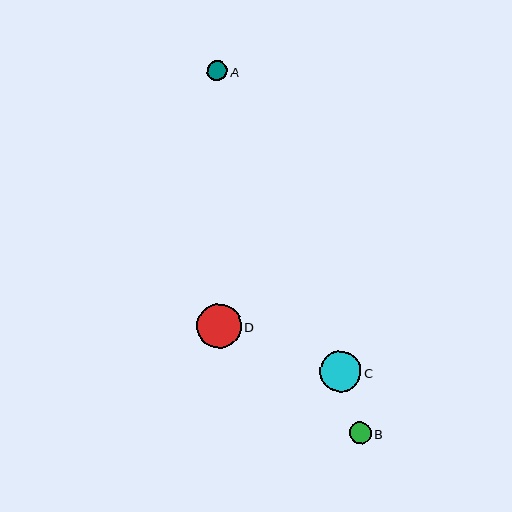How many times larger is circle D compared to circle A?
Circle D is approximately 2.2 times the size of circle A.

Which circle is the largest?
Circle D is the largest with a size of approximately 45 pixels.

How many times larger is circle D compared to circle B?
Circle D is approximately 2.0 times the size of circle B.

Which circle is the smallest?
Circle A is the smallest with a size of approximately 20 pixels.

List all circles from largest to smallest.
From largest to smallest: D, C, B, A.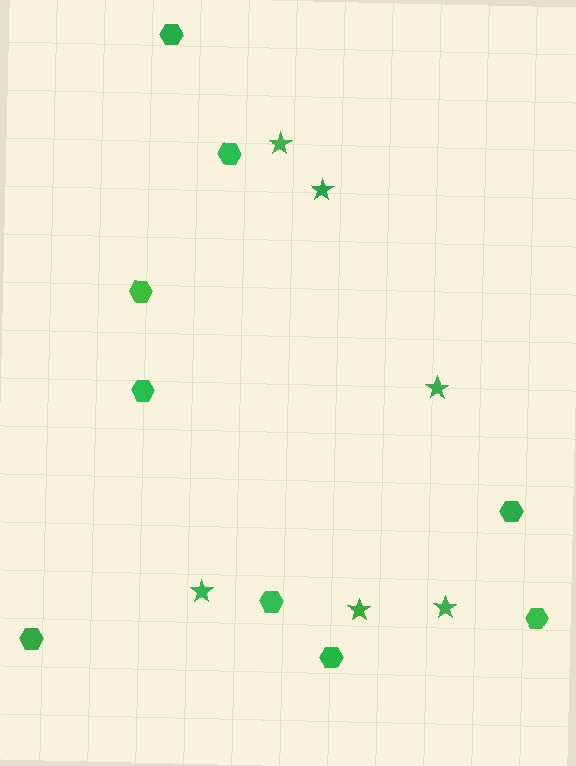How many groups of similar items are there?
There are 2 groups: one group of hexagons (9) and one group of stars (6).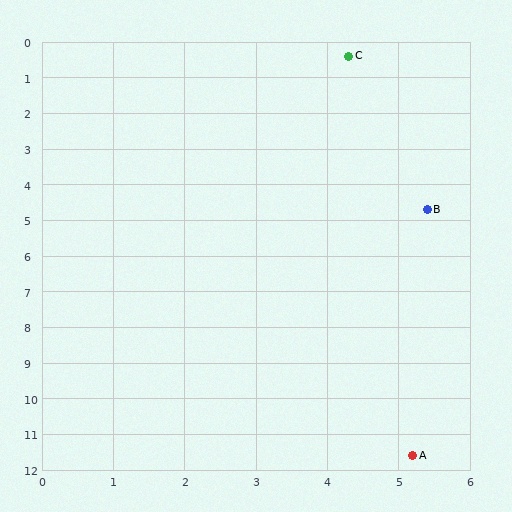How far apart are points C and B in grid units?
Points C and B are about 4.4 grid units apart.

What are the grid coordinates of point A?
Point A is at approximately (5.2, 11.6).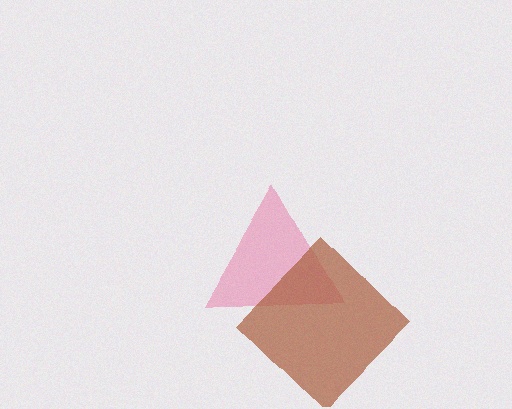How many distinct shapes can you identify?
There are 2 distinct shapes: a pink triangle, a brown diamond.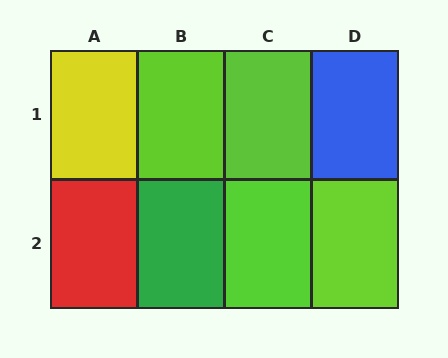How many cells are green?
1 cell is green.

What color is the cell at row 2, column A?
Red.